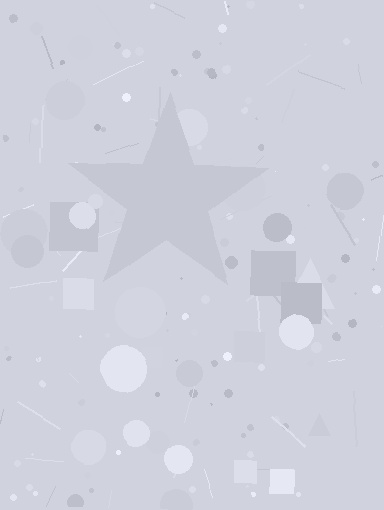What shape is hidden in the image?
A star is hidden in the image.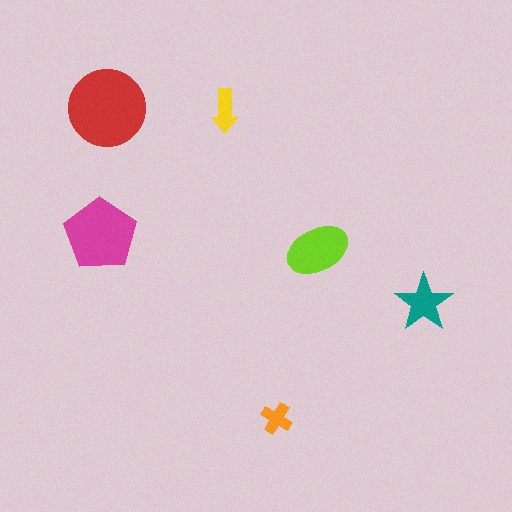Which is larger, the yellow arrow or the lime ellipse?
The lime ellipse.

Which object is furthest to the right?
The teal star is rightmost.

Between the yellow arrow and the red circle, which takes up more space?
The red circle.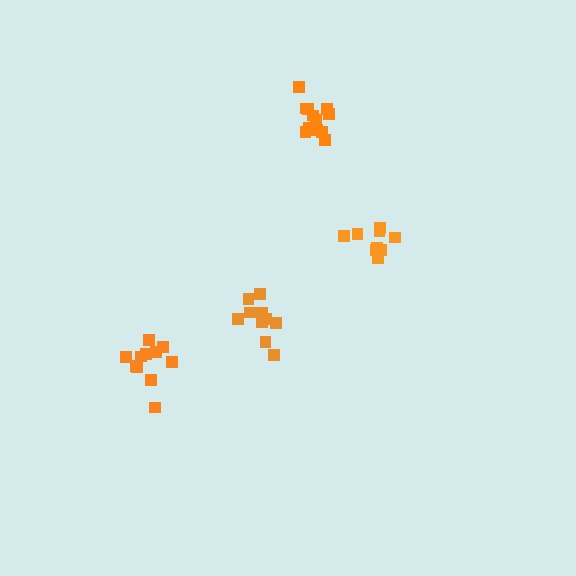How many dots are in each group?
Group 1: 10 dots, Group 2: 12 dots, Group 3: 9 dots, Group 4: 11 dots (42 total).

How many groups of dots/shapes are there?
There are 4 groups.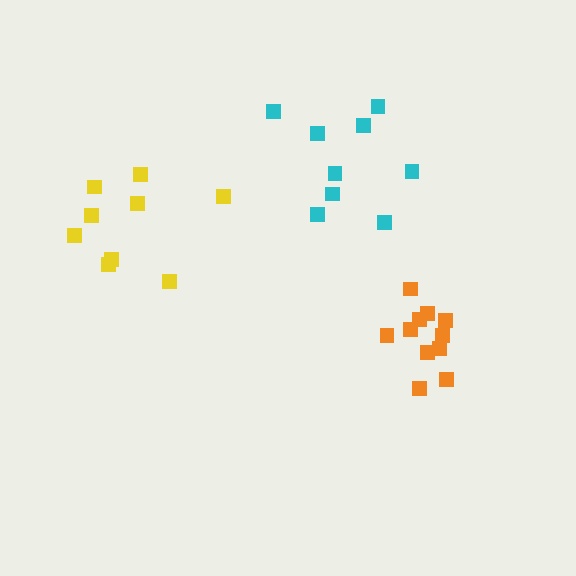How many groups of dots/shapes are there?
There are 3 groups.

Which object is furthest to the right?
The orange cluster is rightmost.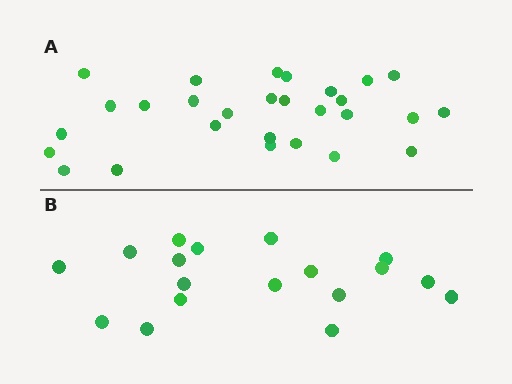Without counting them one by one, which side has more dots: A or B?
Region A (the top region) has more dots.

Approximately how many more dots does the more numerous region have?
Region A has roughly 10 or so more dots than region B.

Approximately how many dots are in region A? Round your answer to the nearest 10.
About 30 dots. (The exact count is 28, which rounds to 30.)